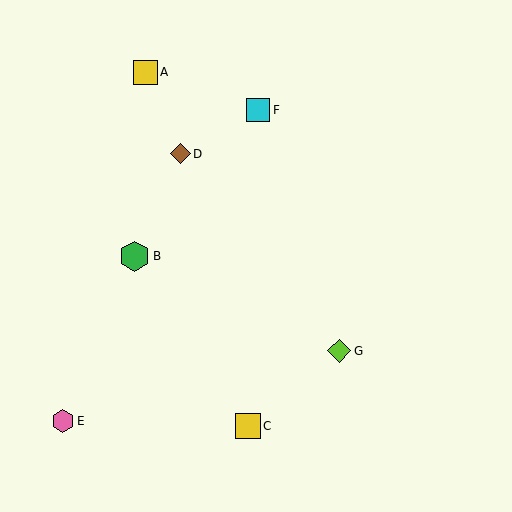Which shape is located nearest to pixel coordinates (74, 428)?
The pink hexagon (labeled E) at (63, 421) is nearest to that location.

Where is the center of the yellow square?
The center of the yellow square is at (248, 426).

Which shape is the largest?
The green hexagon (labeled B) is the largest.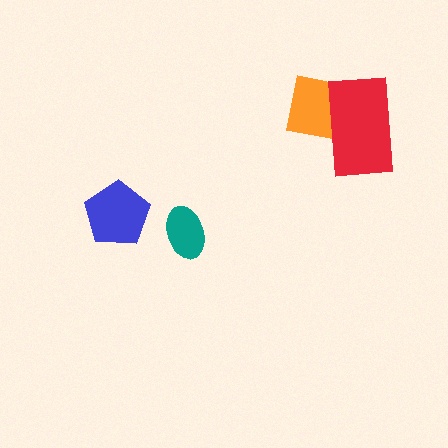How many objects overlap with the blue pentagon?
0 objects overlap with the blue pentagon.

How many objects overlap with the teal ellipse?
0 objects overlap with the teal ellipse.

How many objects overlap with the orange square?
1 object overlaps with the orange square.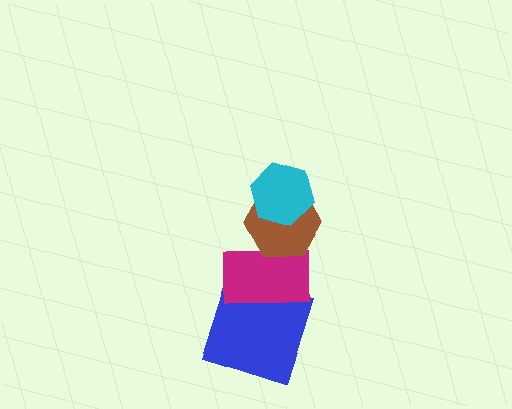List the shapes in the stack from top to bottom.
From top to bottom: the cyan hexagon, the brown hexagon, the magenta rectangle, the blue square.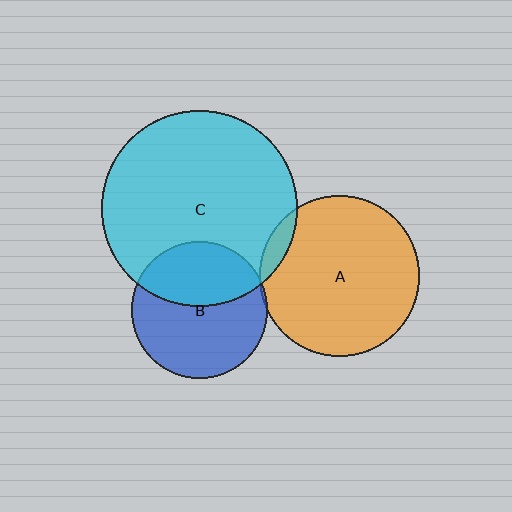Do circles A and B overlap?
Yes.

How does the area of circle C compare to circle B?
Approximately 2.1 times.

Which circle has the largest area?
Circle C (cyan).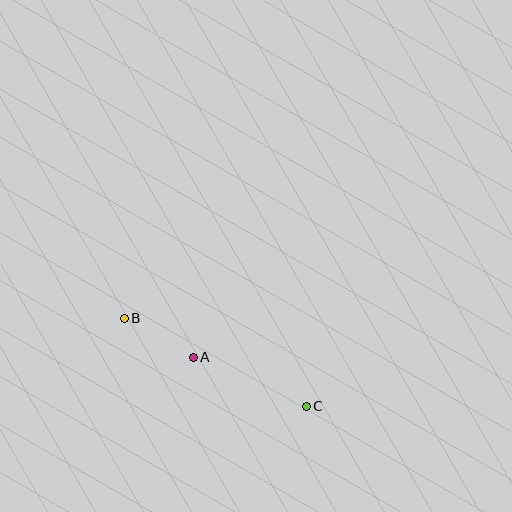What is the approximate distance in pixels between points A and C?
The distance between A and C is approximately 123 pixels.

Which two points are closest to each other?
Points A and B are closest to each other.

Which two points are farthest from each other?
Points B and C are farthest from each other.